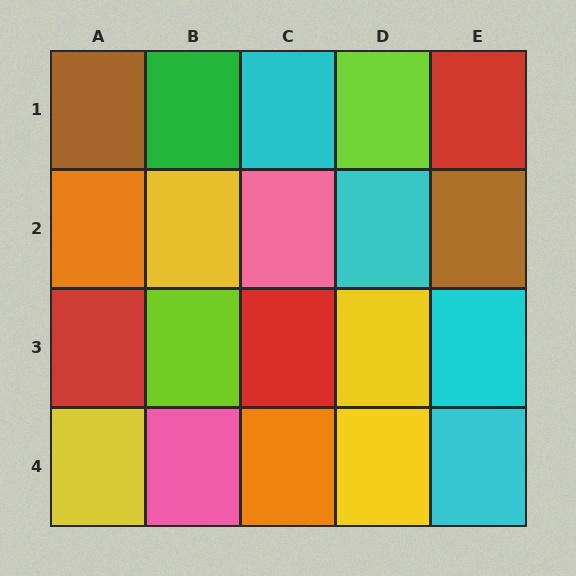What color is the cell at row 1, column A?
Brown.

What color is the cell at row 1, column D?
Lime.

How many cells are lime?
2 cells are lime.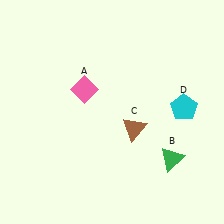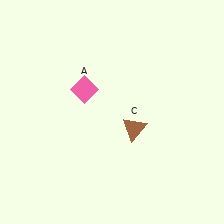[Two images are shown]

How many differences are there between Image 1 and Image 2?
There are 2 differences between the two images.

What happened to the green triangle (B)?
The green triangle (B) was removed in Image 2. It was in the bottom-right area of Image 1.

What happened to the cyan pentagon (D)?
The cyan pentagon (D) was removed in Image 2. It was in the top-right area of Image 1.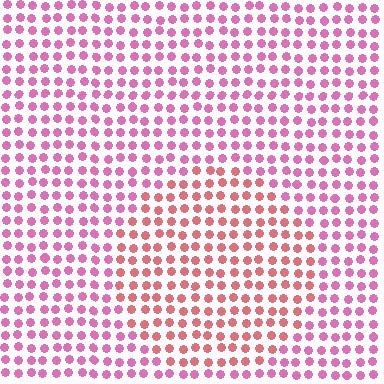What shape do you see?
I see a circle.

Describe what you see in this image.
The image is filled with small pink elements in a uniform arrangement. A circle-shaped region is visible where the elements are tinted to a slightly different hue, forming a subtle color boundary.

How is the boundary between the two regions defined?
The boundary is defined purely by a slight shift in hue (about 33 degrees). Spacing, size, and orientation are identical on both sides.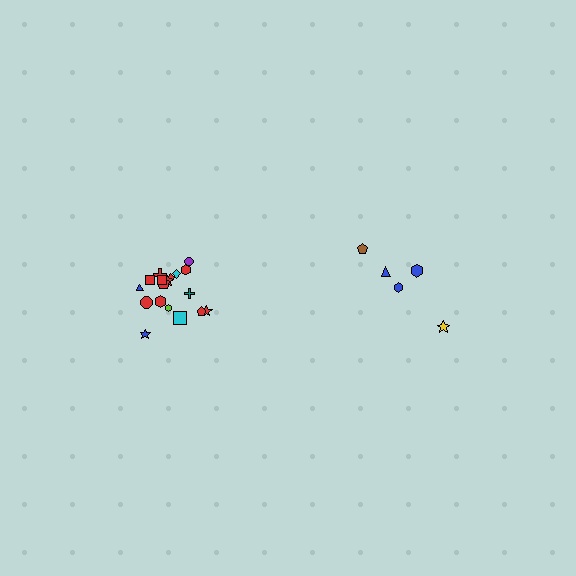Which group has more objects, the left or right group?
The left group.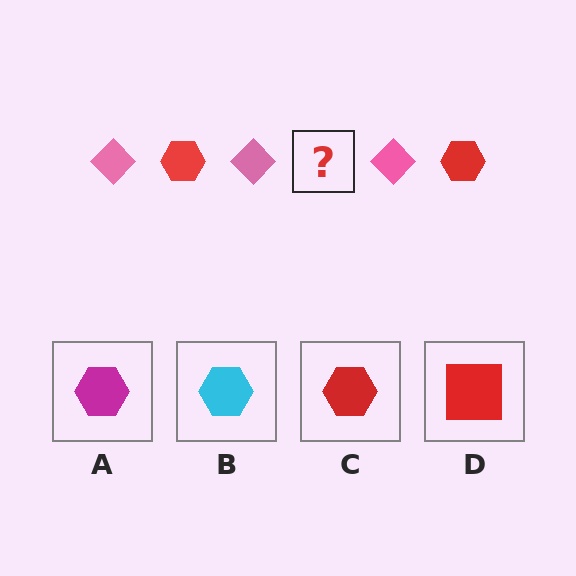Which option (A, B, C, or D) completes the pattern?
C.